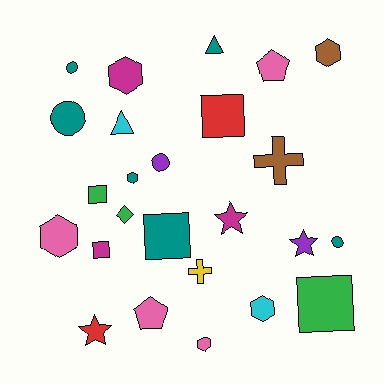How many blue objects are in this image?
There are no blue objects.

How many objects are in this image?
There are 25 objects.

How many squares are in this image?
There are 5 squares.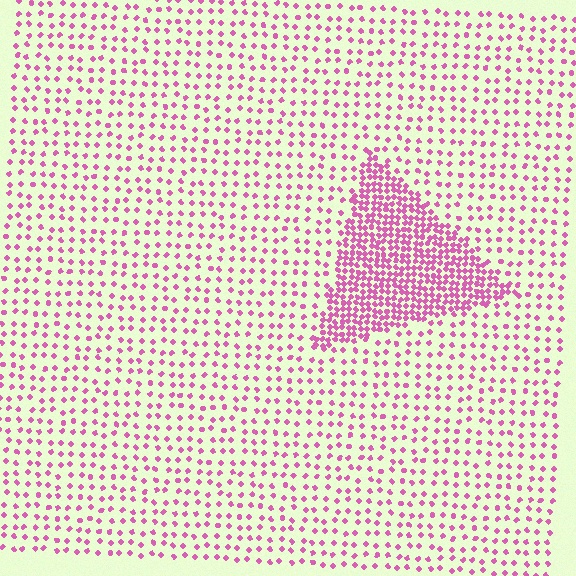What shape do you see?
I see a triangle.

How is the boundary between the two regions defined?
The boundary is defined by a change in element density (approximately 2.9x ratio). All elements are the same color, size, and shape.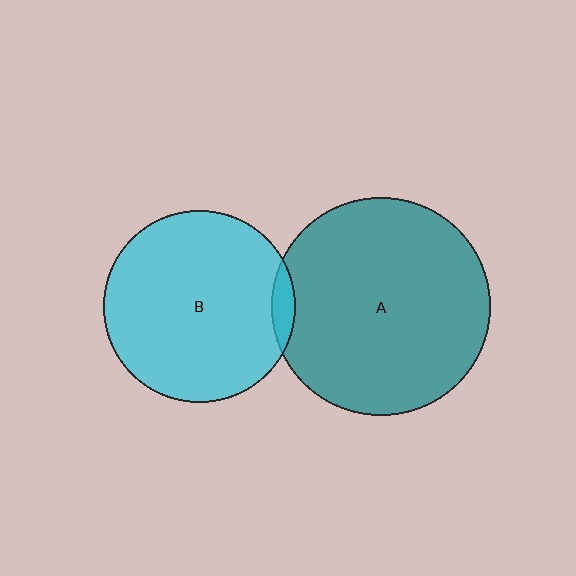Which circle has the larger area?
Circle A (teal).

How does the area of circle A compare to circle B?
Approximately 1.3 times.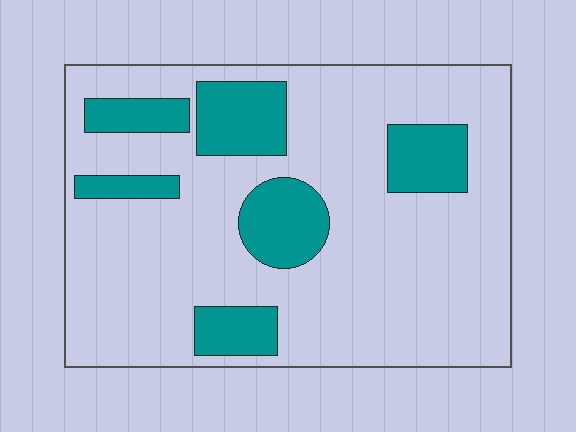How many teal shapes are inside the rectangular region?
6.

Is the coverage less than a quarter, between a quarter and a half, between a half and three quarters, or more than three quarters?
Less than a quarter.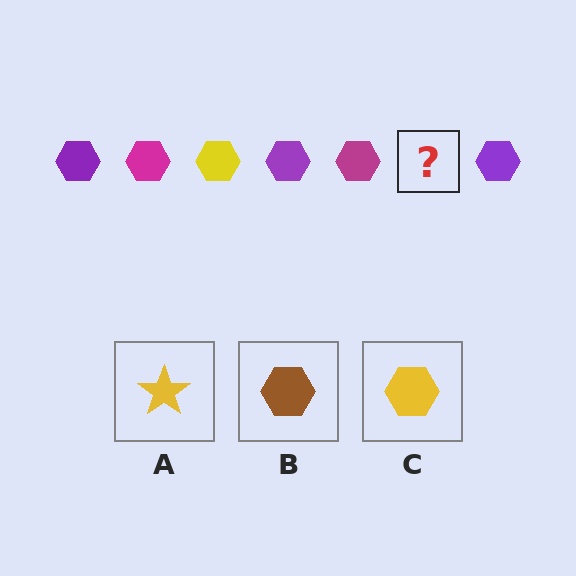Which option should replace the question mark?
Option C.